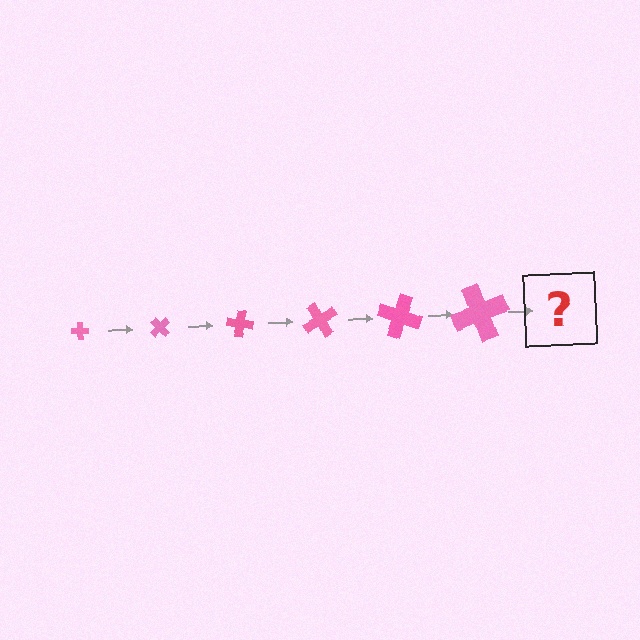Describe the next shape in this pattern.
It should be a cross, larger than the previous one and rotated 300 degrees from the start.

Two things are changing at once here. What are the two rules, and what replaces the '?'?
The two rules are that the cross grows larger each step and it rotates 50 degrees each step. The '?' should be a cross, larger than the previous one and rotated 300 degrees from the start.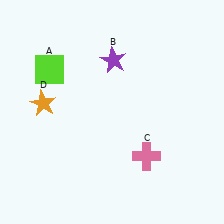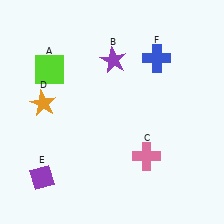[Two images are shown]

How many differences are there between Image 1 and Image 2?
There are 2 differences between the two images.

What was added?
A purple diamond (E), a blue cross (F) were added in Image 2.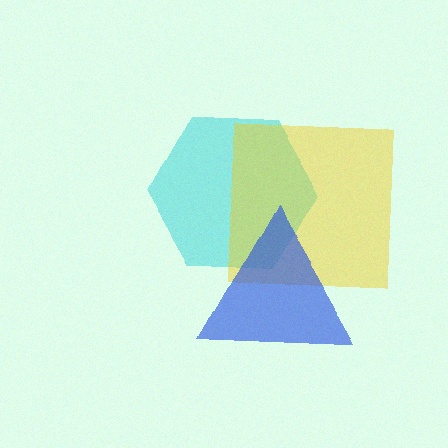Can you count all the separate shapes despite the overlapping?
Yes, there are 3 separate shapes.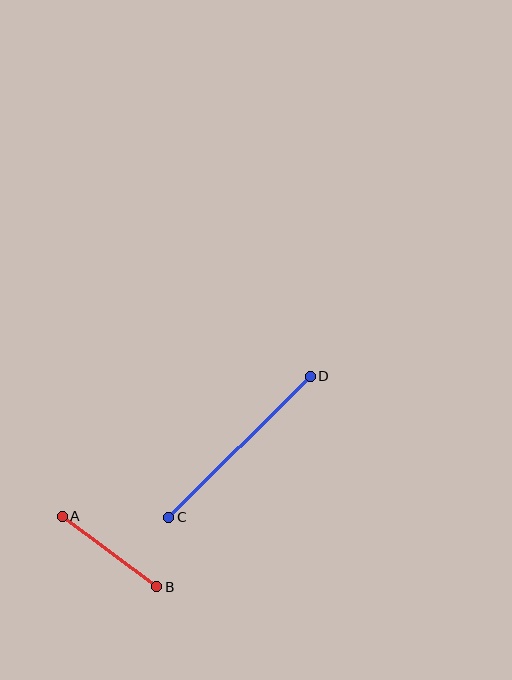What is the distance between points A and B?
The distance is approximately 118 pixels.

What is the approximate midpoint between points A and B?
The midpoint is at approximately (109, 551) pixels.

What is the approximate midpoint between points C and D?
The midpoint is at approximately (239, 447) pixels.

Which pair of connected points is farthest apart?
Points C and D are farthest apart.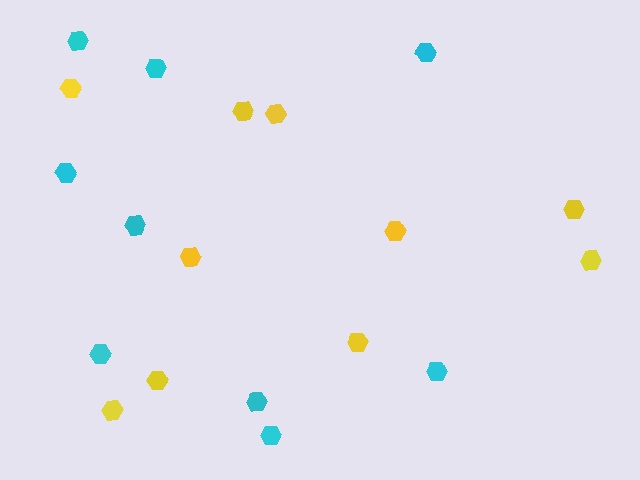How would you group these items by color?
There are 2 groups: one group of cyan hexagons (9) and one group of yellow hexagons (10).